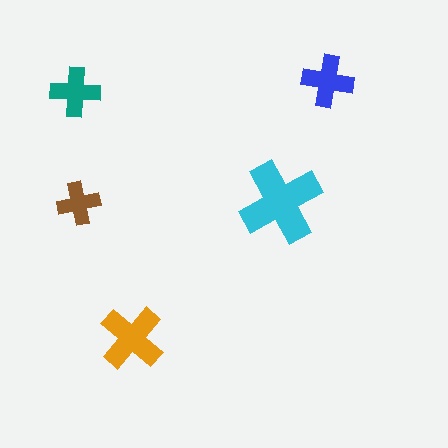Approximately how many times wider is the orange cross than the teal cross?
About 1.5 times wider.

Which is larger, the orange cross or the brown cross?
The orange one.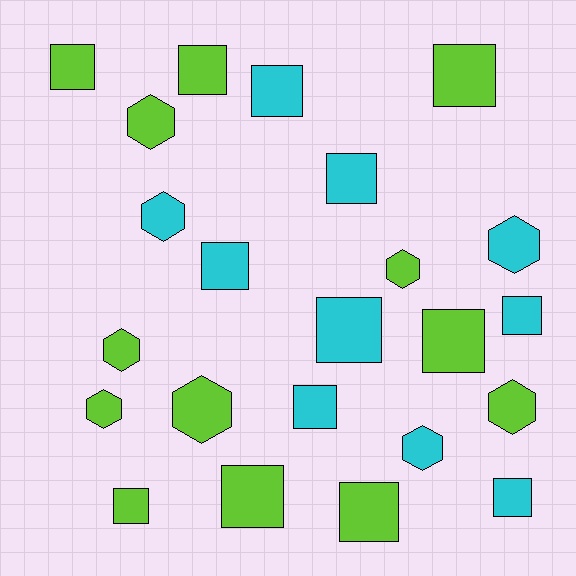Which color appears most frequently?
Lime, with 13 objects.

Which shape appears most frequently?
Square, with 14 objects.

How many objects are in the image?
There are 23 objects.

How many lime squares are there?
There are 7 lime squares.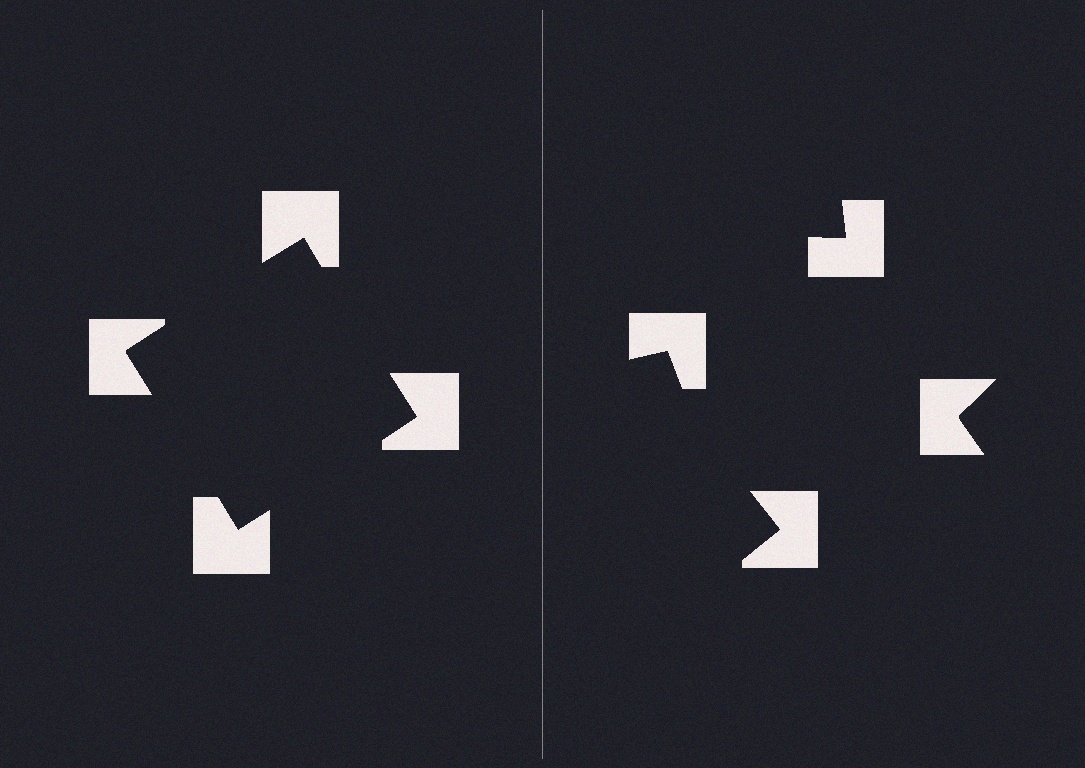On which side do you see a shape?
An illusory square appears on the left side. On the right side the wedge cuts are rotated, so no coherent shape forms.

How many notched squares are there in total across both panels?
8 — 4 on each side.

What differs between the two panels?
The notched squares are positioned identically on both sides; only the wedge orientations differ. On the left they align to a square; on the right they are misaligned.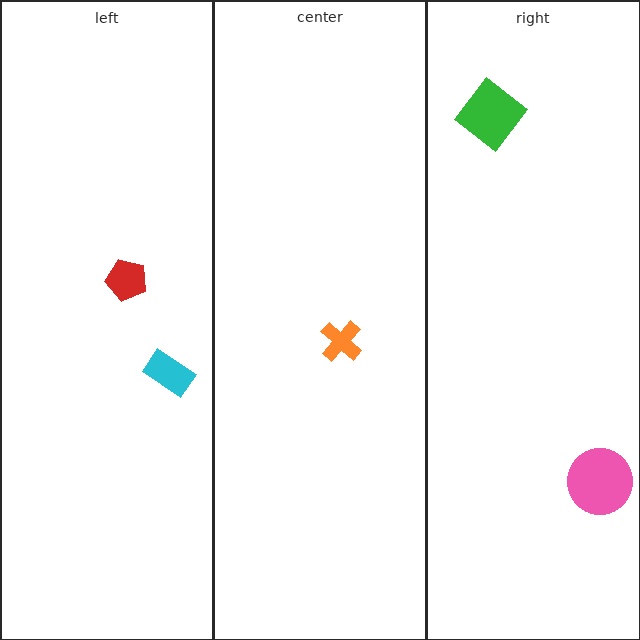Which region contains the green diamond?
The right region.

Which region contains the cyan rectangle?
The left region.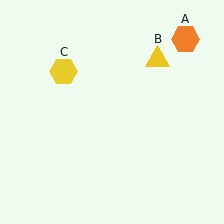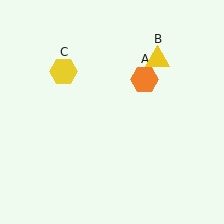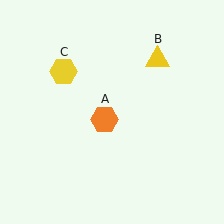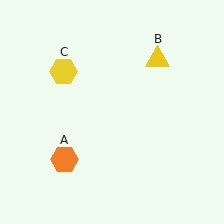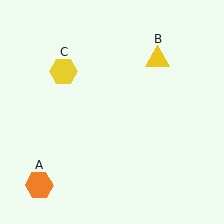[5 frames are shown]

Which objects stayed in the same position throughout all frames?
Yellow triangle (object B) and yellow hexagon (object C) remained stationary.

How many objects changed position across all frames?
1 object changed position: orange hexagon (object A).